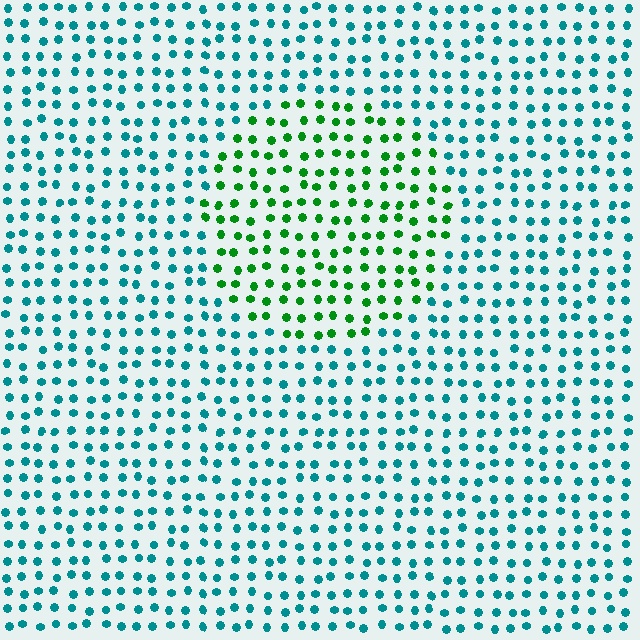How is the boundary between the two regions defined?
The boundary is defined purely by a slight shift in hue (about 53 degrees). Spacing, size, and orientation are identical on both sides.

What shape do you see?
I see a circle.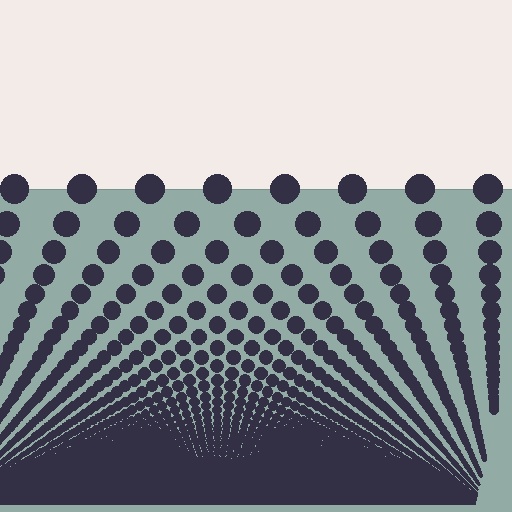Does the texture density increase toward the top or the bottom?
Density increases toward the bottom.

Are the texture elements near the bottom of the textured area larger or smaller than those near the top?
Smaller. The gradient is inverted — elements near the bottom are smaller and denser.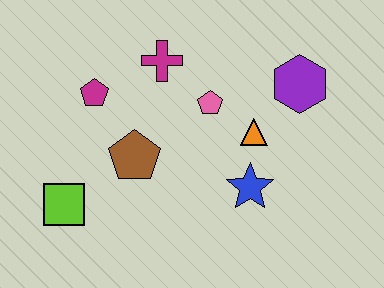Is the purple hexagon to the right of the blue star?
Yes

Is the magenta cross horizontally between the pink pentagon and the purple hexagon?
No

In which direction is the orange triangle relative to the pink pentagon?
The orange triangle is to the right of the pink pentagon.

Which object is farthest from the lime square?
The purple hexagon is farthest from the lime square.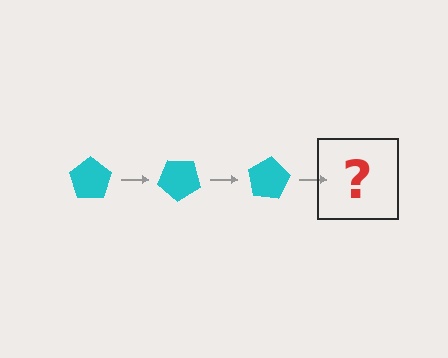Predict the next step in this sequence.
The next step is a cyan pentagon rotated 120 degrees.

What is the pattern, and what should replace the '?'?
The pattern is that the pentagon rotates 40 degrees each step. The '?' should be a cyan pentagon rotated 120 degrees.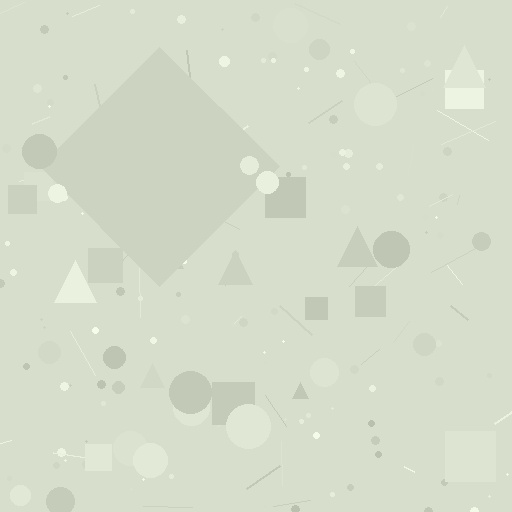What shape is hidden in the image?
A diamond is hidden in the image.